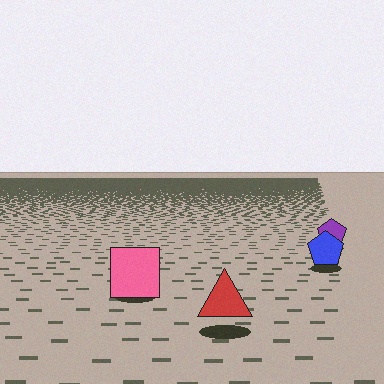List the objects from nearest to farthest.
From nearest to farthest: the red triangle, the pink square, the blue pentagon, the purple pentagon.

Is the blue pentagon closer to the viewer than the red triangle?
No. The red triangle is closer — you can tell from the texture gradient: the ground texture is coarser near it.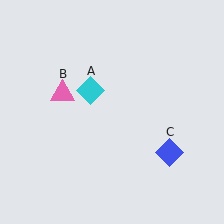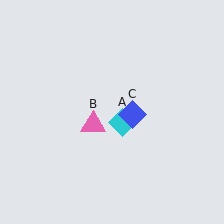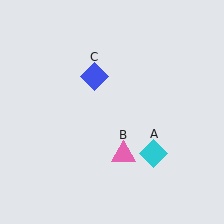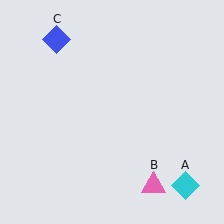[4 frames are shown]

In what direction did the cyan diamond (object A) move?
The cyan diamond (object A) moved down and to the right.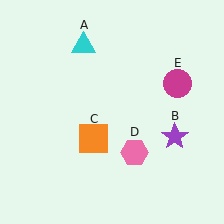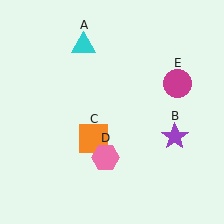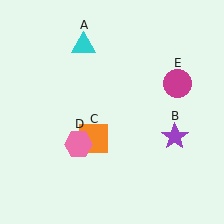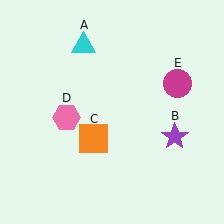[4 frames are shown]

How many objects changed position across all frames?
1 object changed position: pink hexagon (object D).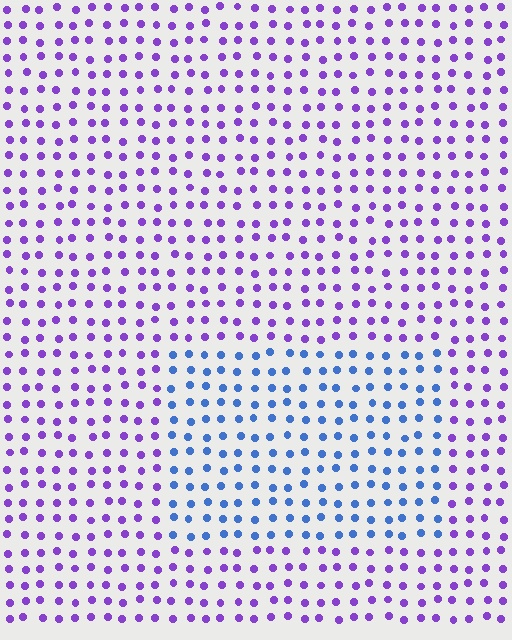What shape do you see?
I see a rectangle.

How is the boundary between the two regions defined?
The boundary is defined purely by a slight shift in hue (about 52 degrees). Spacing, size, and orientation are identical on both sides.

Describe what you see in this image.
The image is filled with small purple elements in a uniform arrangement. A rectangle-shaped region is visible where the elements are tinted to a slightly different hue, forming a subtle color boundary.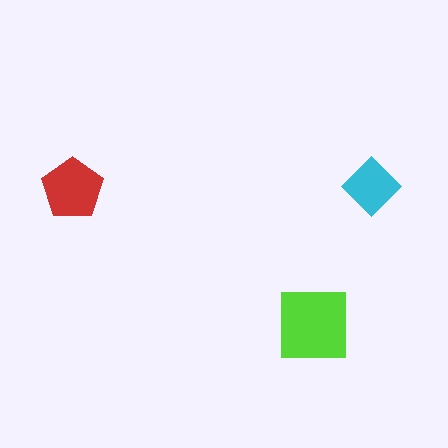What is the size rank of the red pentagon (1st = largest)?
2nd.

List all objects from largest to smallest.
The lime square, the red pentagon, the cyan diamond.